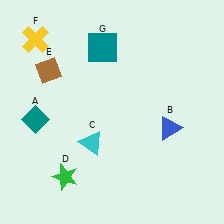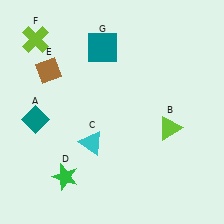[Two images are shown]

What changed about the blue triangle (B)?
In Image 1, B is blue. In Image 2, it changed to lime.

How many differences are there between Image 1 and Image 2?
There are 2 differences between the two images.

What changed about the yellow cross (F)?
In Image 1, F is yellow. In Image 2, it changed to lime.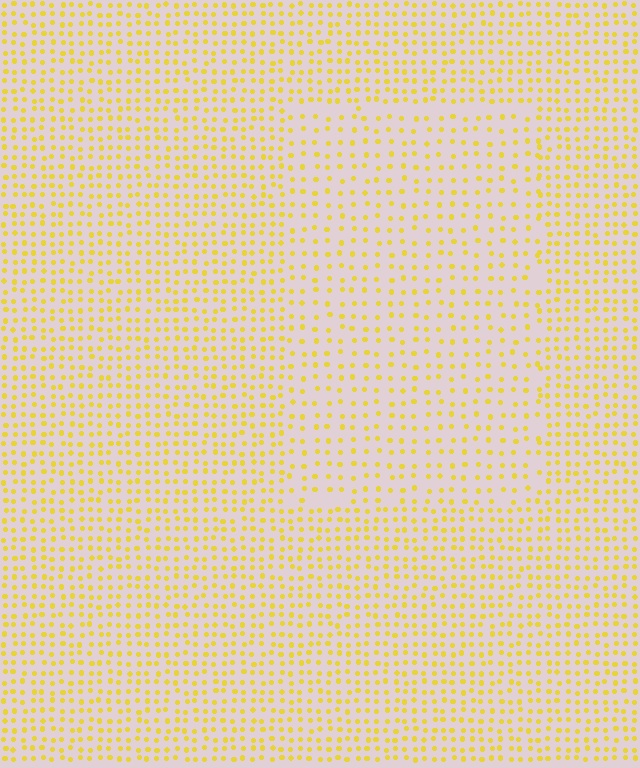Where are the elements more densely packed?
The elements are more densely packed outside the rectangle boundary.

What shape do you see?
I see a rectangle.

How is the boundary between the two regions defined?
The boundary is defined by a change in element density (approximately 1.7x ratio). All elements are the same color, size, and shape.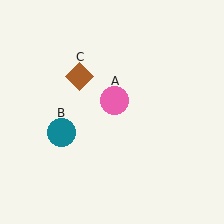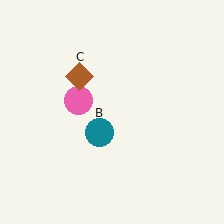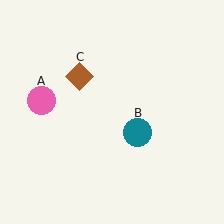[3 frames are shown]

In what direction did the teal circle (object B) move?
The teal circle (object B) moved right.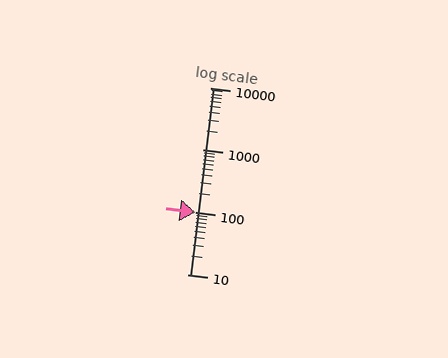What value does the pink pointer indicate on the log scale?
The pointer indicates approximately 100.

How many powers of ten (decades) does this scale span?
The scale spans 3 decades, from 10 to 10000.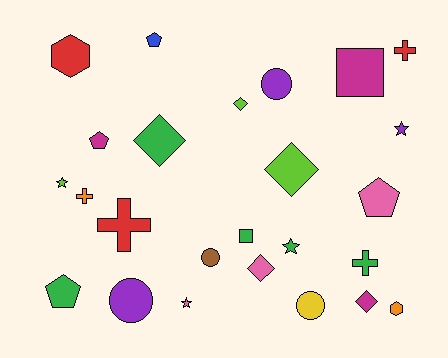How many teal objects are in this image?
There are no teal objects.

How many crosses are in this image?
There are 4 crosses.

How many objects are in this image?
There are 25 objects.